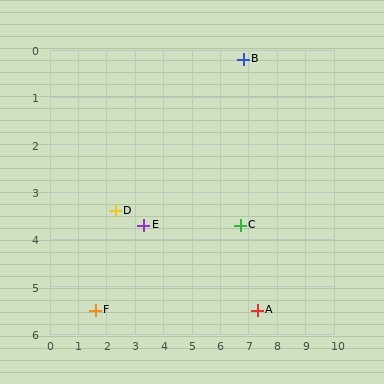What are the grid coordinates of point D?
Point D is at approximately (2.3, 3.4).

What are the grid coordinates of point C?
Point C is at approximately (6.7, 3.7).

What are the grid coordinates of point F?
Point F is at approximately (1.6, 5.5).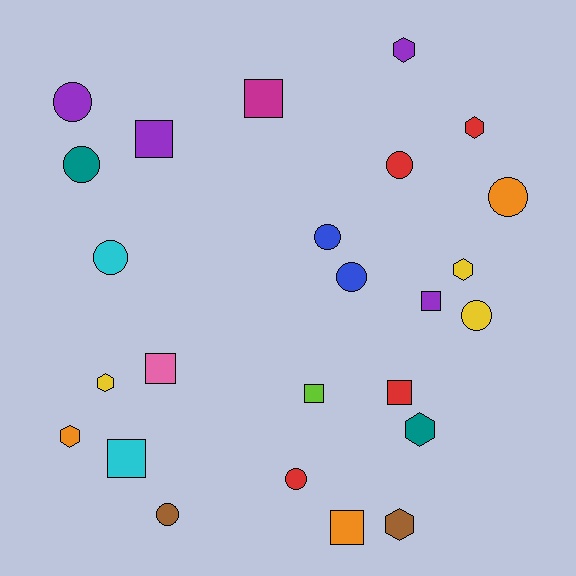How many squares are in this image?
There are 8 squares.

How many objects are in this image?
There are 25 objects.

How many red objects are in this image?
There are 4 red objects.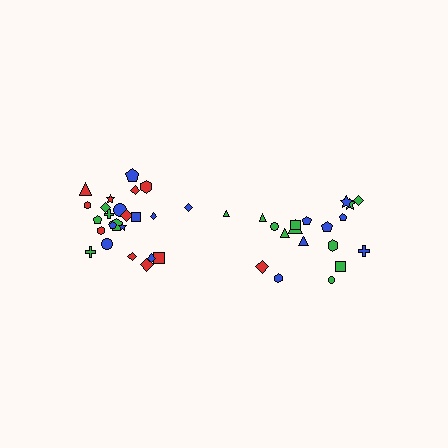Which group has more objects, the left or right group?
The left group.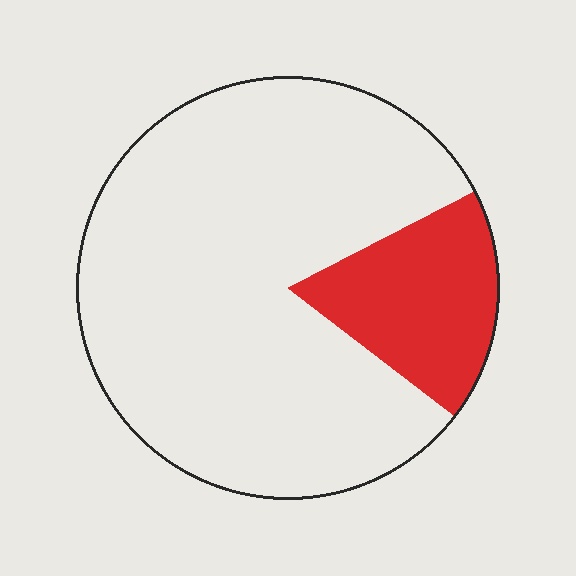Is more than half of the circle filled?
No.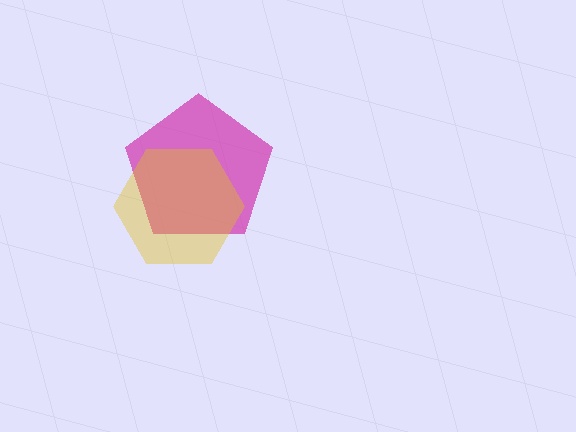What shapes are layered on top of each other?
The layered shapes are: a magenta pentagon, a yellow hexagon.